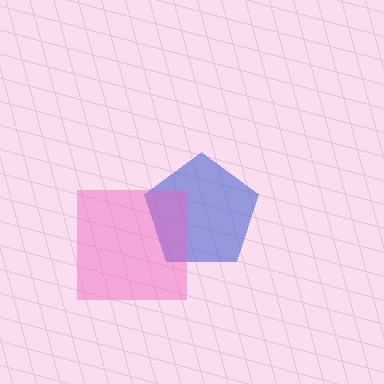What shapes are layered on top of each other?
The layered shapes are: a blue pentagon, a pink square.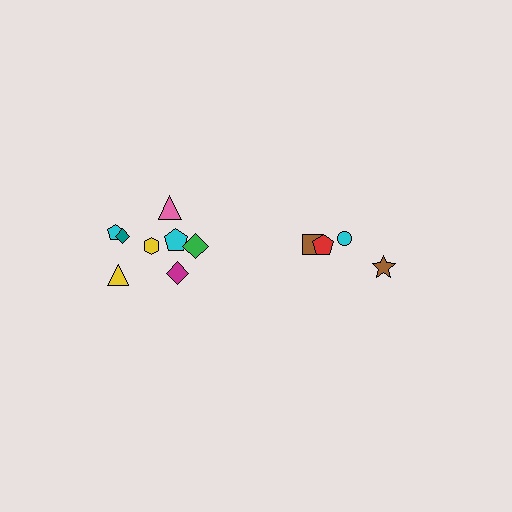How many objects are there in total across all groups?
There are 12 objects.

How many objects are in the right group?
There are 4 objects.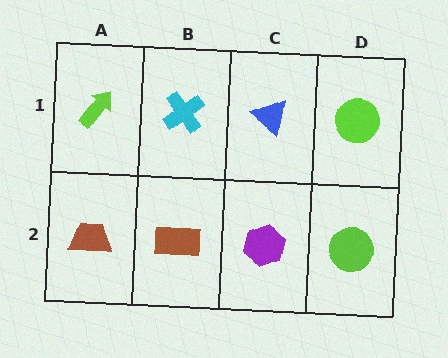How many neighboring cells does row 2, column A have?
2.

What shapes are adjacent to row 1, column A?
A brown trapezoid (row 2, column A), a cyan cross (row 1, column B).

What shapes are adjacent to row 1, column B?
A brown rectangle (row 2, column B), a lime arrow (row 1, column A), a blue triangle (row 1, column C).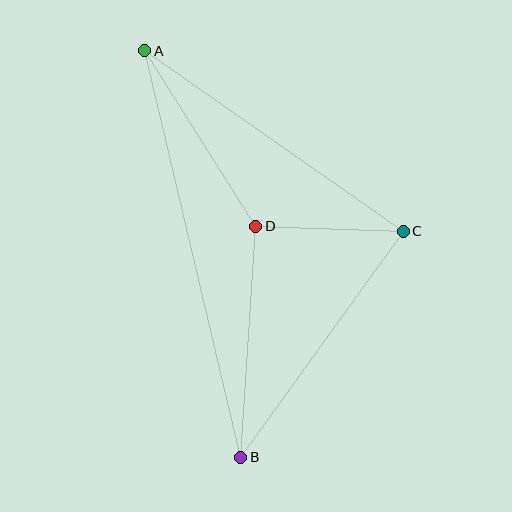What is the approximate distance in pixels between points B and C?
The distance between B and C is approximately 278 pixels.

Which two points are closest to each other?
Points C and D are closest to each other.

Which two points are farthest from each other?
Points A and B are farthest from each other.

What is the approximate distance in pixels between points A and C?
The distance between A and C is approximately 315 pixels.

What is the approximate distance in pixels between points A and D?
The distance between A and D is approximately 208 pixels.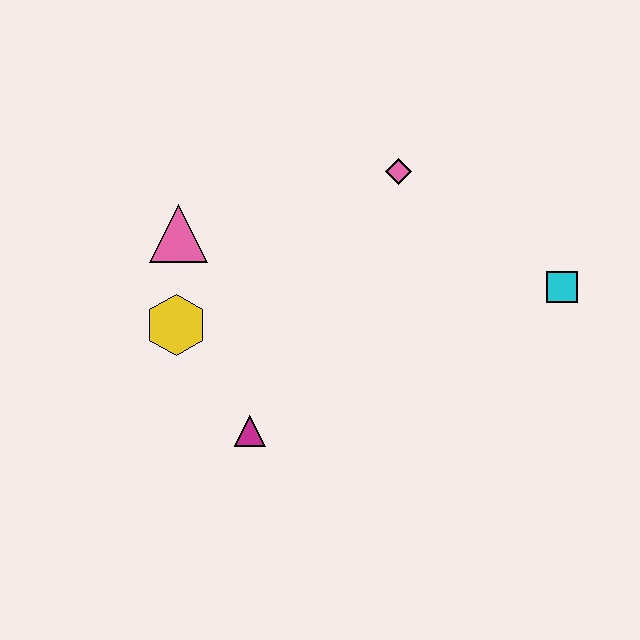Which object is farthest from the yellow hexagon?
The cyan square is farthest from the yellow hexagon.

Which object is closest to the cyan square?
The pink diamond is closest to the cyan square.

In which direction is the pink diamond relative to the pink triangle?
The pink diamond is to the right of the pink triangle.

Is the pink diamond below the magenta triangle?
No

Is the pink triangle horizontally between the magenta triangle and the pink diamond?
No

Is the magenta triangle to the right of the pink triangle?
Yes